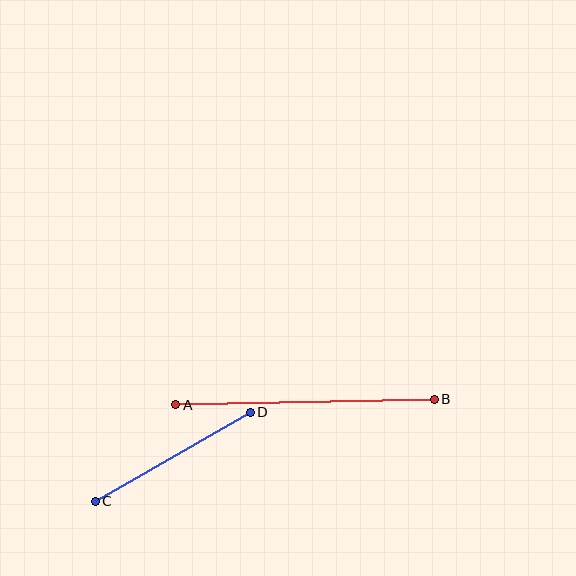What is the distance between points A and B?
The distance is approximately 259 pixels.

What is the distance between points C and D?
The distance is approximately 179 pixels.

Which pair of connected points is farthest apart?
Points A and B are farthest apart.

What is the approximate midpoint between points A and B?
The midpoint is at approximately (305, 402) pixels.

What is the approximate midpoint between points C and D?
The midpoint is at approximately (173, 457) pixels.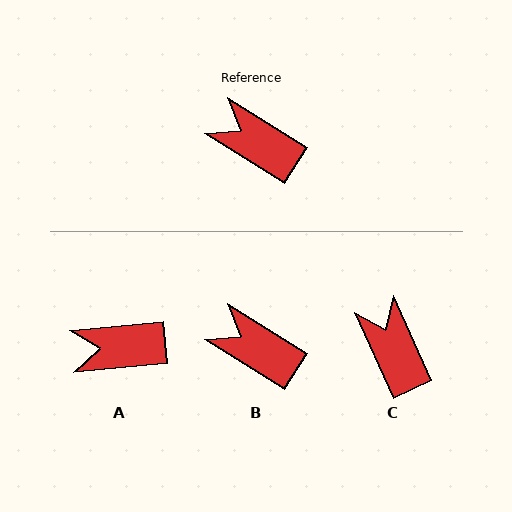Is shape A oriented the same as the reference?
No, it is off by about 38 degrees.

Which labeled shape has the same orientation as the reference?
B.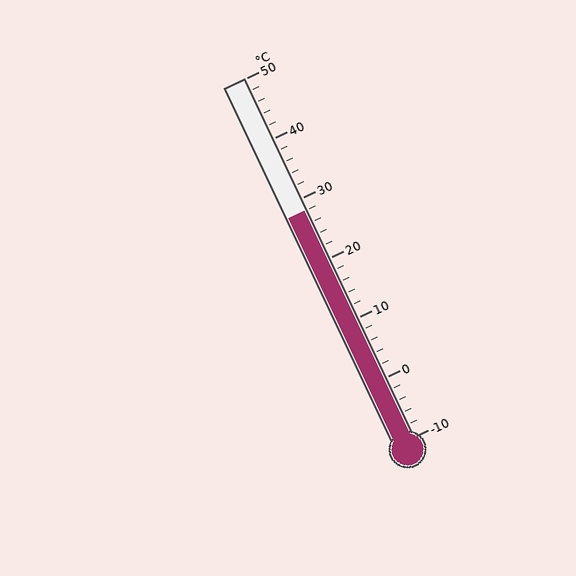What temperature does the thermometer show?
The thermometer shows approximately 28°C.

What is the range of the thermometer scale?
The thermometer scale ranges from -10°C to 50°C.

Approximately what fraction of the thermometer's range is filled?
The thermometer is filled to approximately 65% of its range.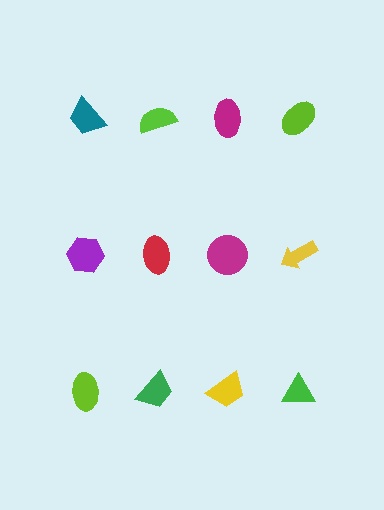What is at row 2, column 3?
A magenta circle.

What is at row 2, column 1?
A purple hexagon.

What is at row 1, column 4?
A lime ellipse.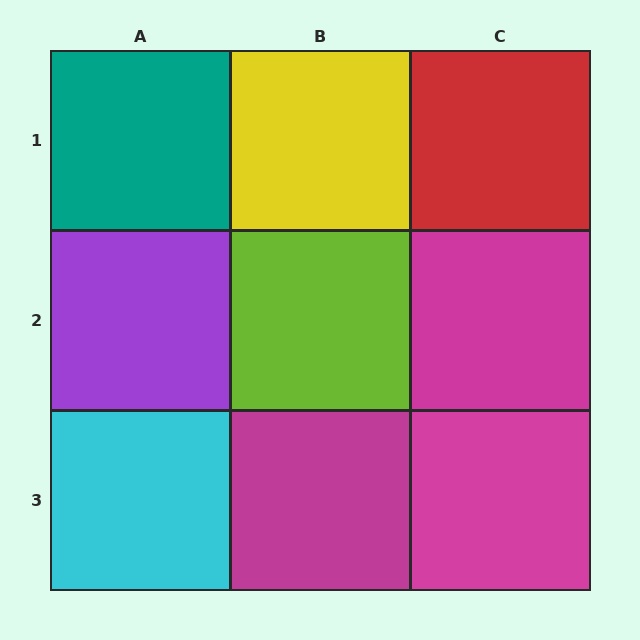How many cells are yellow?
1 cell is yellow.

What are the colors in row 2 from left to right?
Purple, lime, magenta.